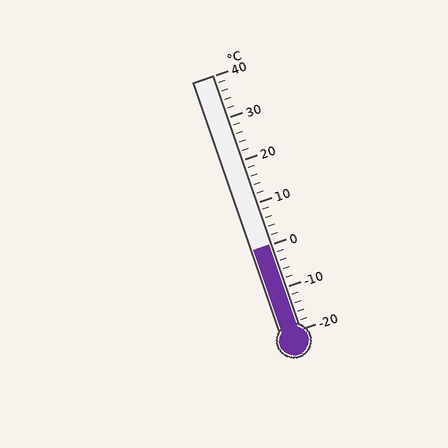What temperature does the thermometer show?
The thermometer shows approximately 0°C.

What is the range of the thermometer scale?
The thermometer scale ranges from -20°C to 40°C.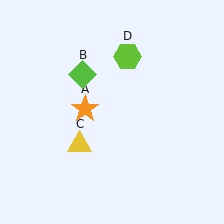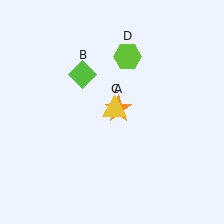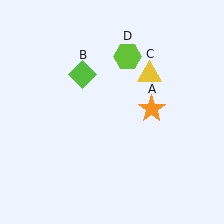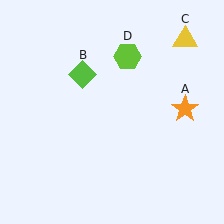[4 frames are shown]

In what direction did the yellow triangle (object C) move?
The yellow triangle (object C) moved up and to the right.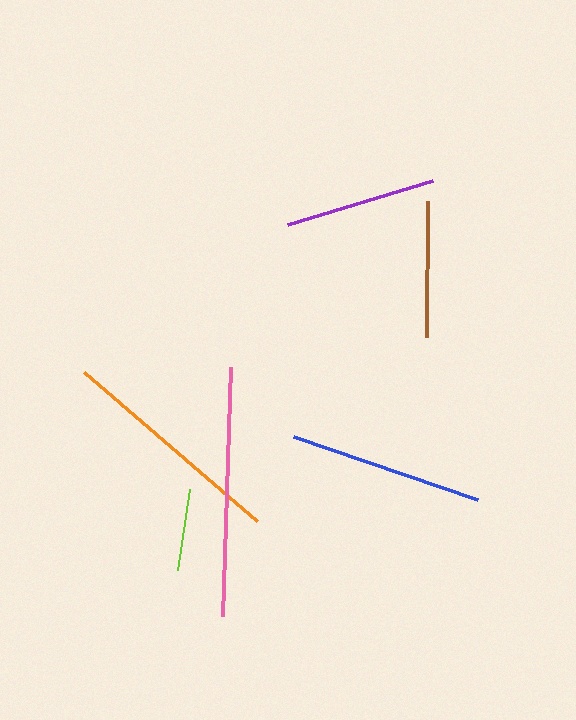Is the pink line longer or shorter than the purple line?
The pink line is longer than the purple line.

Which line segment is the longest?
The pink line is the longest at approximately 249 pixels.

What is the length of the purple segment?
The purple segment is approximately 151 pixels long.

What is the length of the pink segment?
The pink segment is approximately 249 pixels long.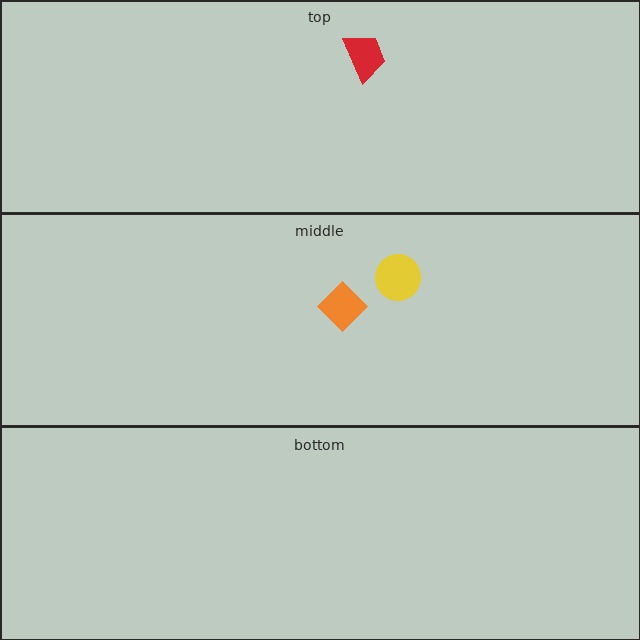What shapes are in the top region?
The red trapezoid.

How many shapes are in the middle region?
2.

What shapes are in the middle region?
The yellow circle, the orange diamond.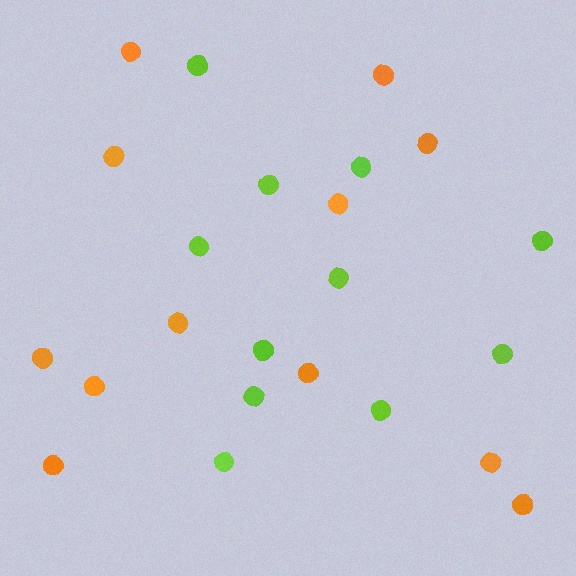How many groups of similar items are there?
There are 2 groups: one group of orange circles (12) and one group of lime circles (11).